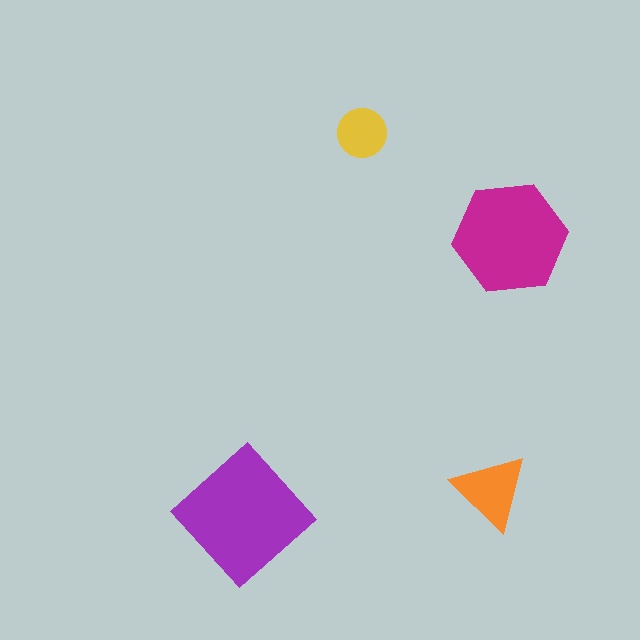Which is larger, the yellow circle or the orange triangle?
The orange triangle.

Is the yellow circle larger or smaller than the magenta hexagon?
Smaller.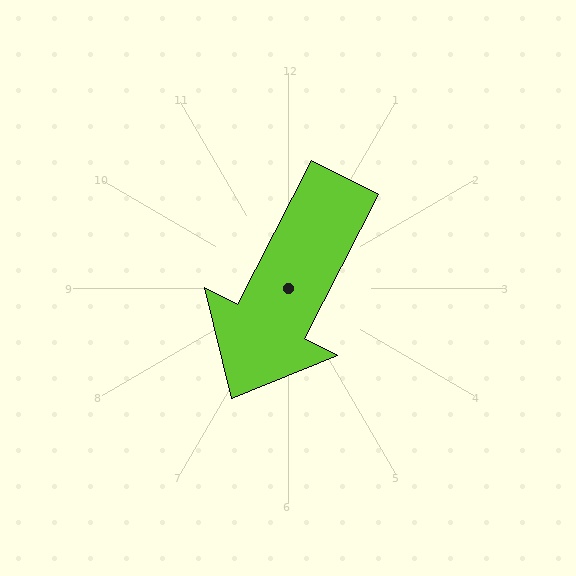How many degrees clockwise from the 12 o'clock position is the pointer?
Approximately 207 degrees.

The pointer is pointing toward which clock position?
Roughly 7 o'clock.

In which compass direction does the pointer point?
Southwest.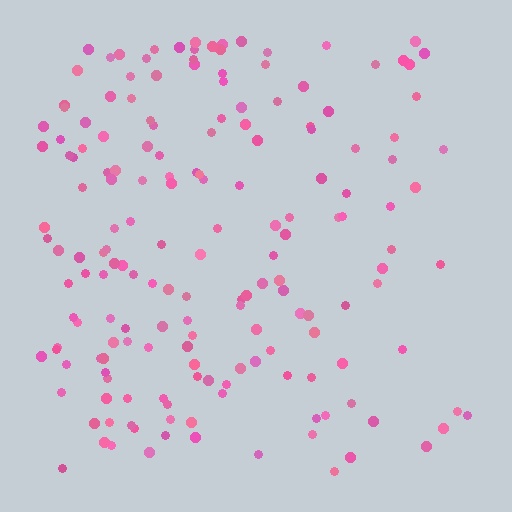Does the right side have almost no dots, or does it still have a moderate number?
Still a moderate number, just noticeably fewer than the left.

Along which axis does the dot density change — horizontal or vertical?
Horizontal.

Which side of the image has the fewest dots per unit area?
The right.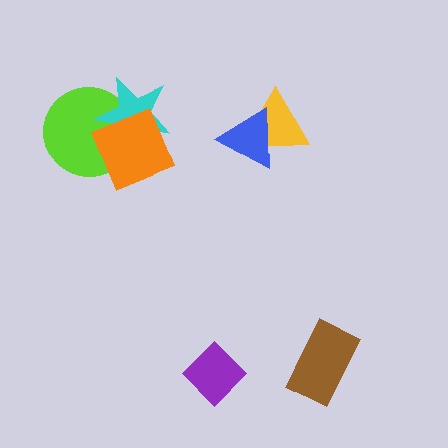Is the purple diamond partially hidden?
No, no other shape covers it.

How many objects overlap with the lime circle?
2 objects overlap with the lime circle.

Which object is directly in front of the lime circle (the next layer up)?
The cyan star is directly in front of the lime circle.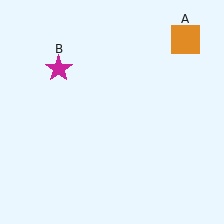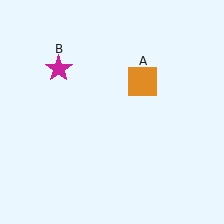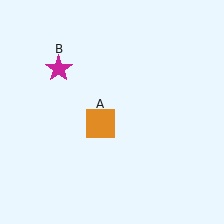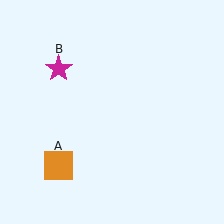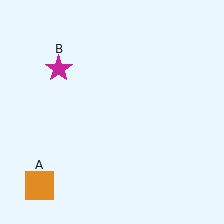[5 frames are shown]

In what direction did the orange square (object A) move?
The orange square (object A) moved down and to the left.